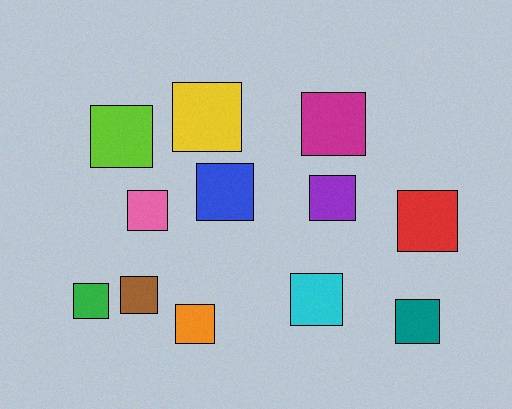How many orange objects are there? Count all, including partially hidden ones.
There is 1 orange object.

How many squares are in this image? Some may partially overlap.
There are 12 squares.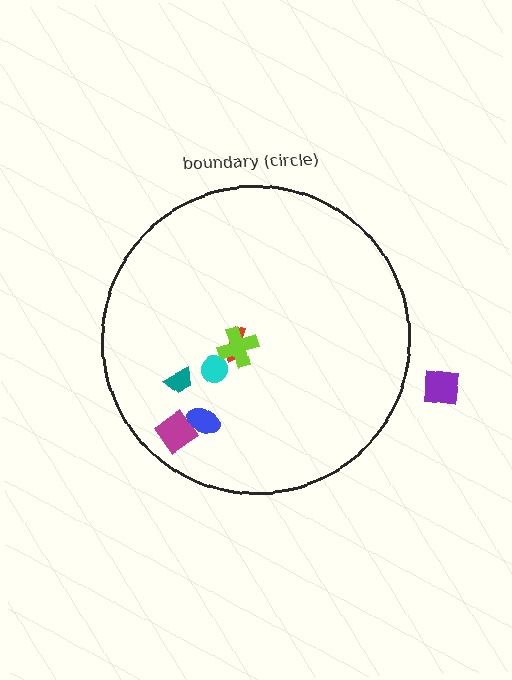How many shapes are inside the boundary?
6 inside, 1 outside.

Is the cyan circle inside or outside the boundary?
Inside.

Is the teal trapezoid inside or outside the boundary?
Inside.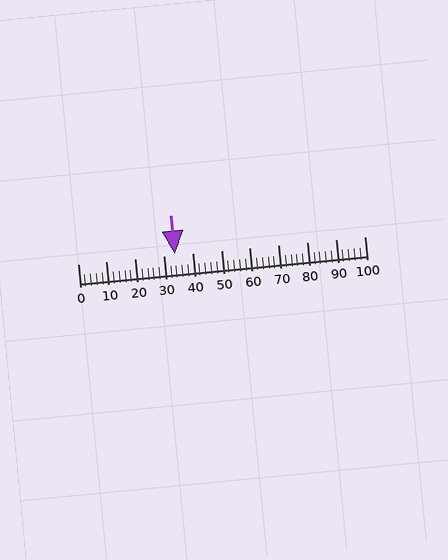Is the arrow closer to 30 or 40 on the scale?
The arrow is closer to 30.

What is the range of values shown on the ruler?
The ruler shows values from 0 to 100.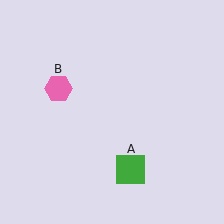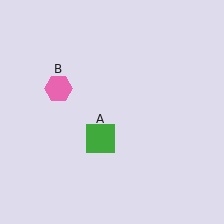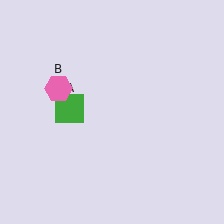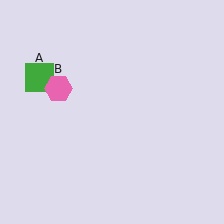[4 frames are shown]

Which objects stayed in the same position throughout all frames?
Pink hexagon (object B) remained stationary.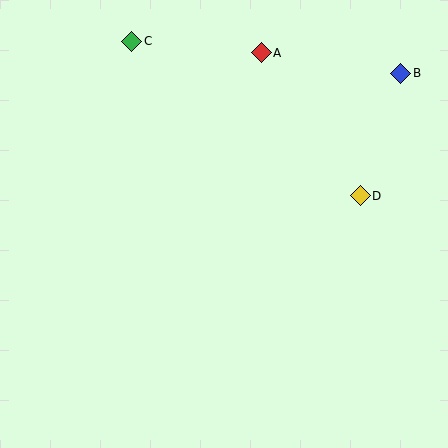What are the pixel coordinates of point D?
Point D is at (360, 196).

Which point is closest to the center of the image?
Point D at (360, 196) is closest to the center.